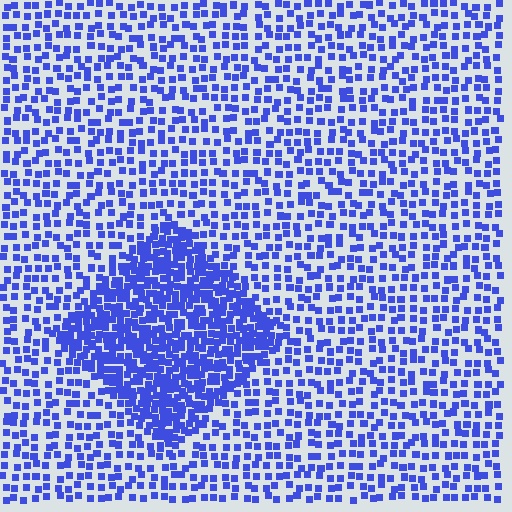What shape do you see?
I see a diamond.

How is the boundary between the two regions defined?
The boundary is defined by a change in element density (approximately 2.3x ratio). All elements are the same color, size, and shape.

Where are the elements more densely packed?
The elements are more densely packed inside the diamond boundary.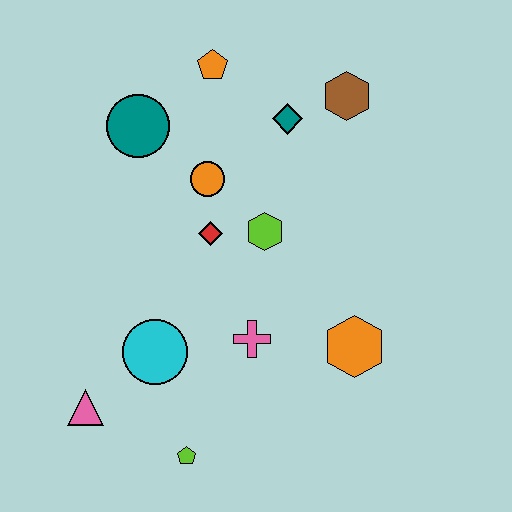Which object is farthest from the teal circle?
The lime pentagon is farthest from the teal circle.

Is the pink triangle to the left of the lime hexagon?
Yes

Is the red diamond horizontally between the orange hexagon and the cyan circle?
Yes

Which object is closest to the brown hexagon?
The teal diamond is closest to the brown hexagon.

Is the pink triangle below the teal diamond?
Yes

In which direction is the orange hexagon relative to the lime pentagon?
The orange hexagon is to the right of the lime pentagon.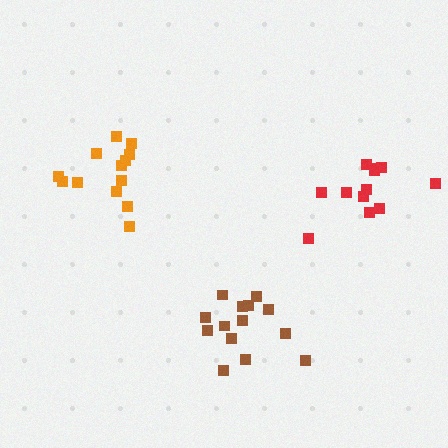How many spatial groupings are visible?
There are 3 spatial groupings.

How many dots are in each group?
Group 1: 12 dots, Group 2: 13 dots, Group 3: 14 dots (39 total).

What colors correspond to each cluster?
The clusters are colored: red, orange, brown.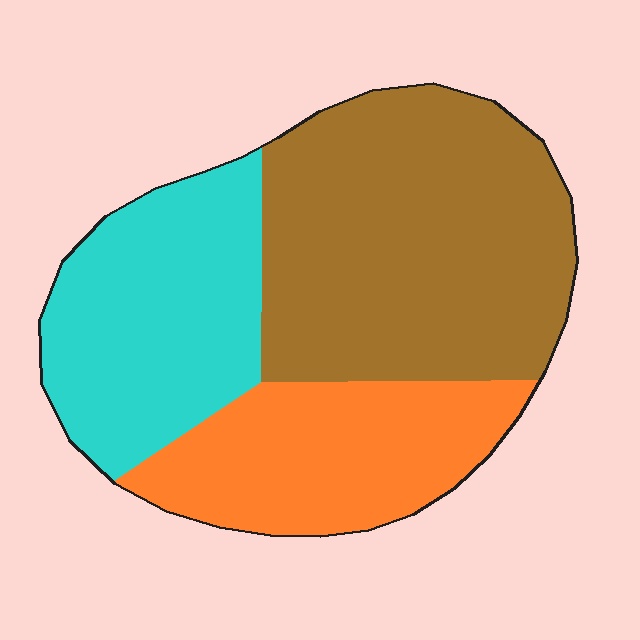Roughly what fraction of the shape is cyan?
Cyan covers roughly 30% of the shape.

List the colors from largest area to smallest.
From largest to smallest: brown, cyan, orange.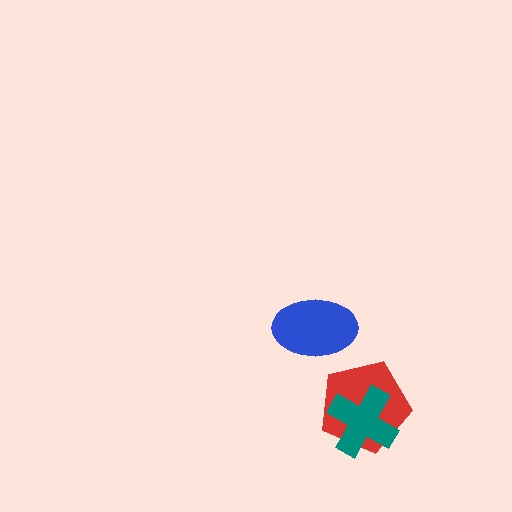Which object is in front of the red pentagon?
The teal cross is in front of the red pentagon.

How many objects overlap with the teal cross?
1 object overlaps with the teal cross.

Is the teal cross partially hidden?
No, no other shape covers it.